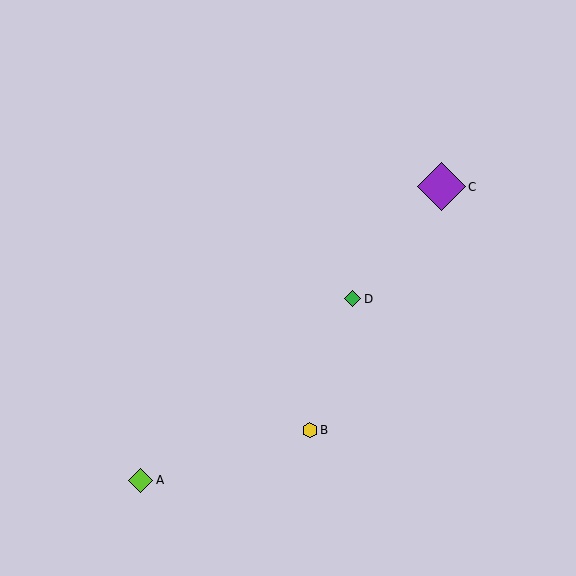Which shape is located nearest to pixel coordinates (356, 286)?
The green diamond (labeled D) at (353, 299) is nearest to that location.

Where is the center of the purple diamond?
The center of the purple diamond is at (441, 187).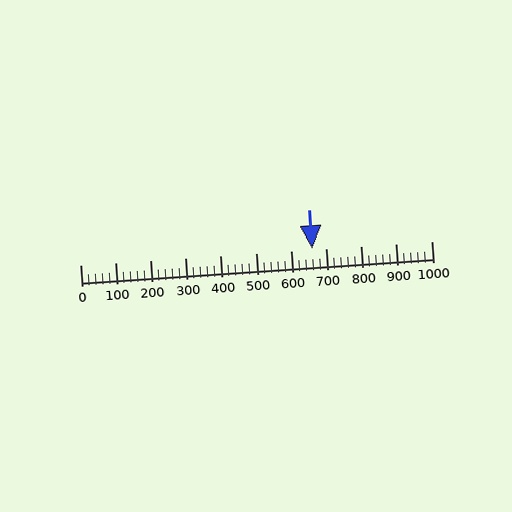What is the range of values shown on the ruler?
The ruler shows values from 0 to 1000.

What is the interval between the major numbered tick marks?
The major tick marks are spaced 100 units apart.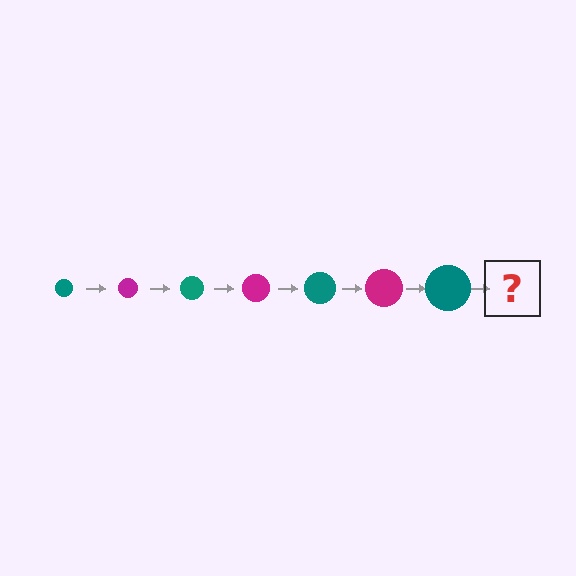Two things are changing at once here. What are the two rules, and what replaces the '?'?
The two rules are that the circle grows larger each step and the color cycles through teal and magenta. The '?' should be a magenta circle, larger than the previous one.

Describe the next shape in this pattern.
It should be a magenta circle, larger than the previous one.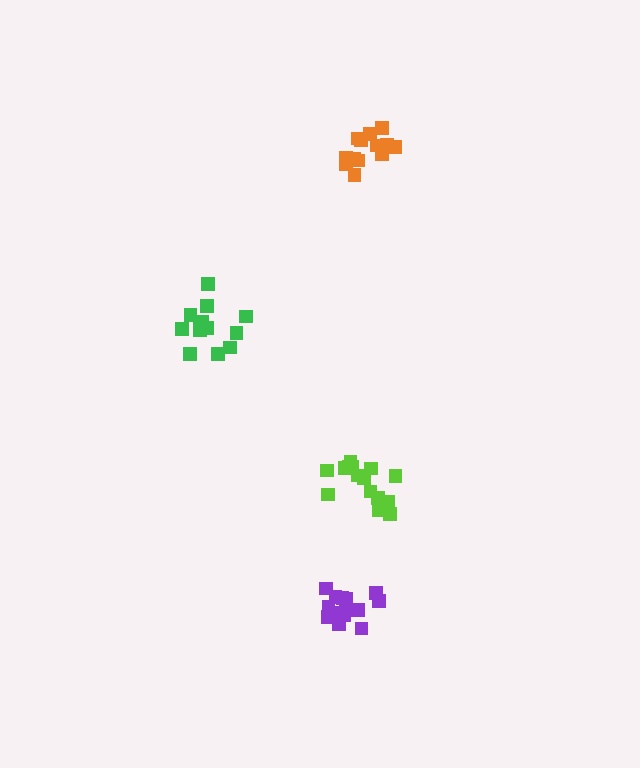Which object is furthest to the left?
The green cluster is leftmost.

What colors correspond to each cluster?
The clusters are colored: purple, orange, lime, green.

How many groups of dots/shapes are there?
There are 4 groups.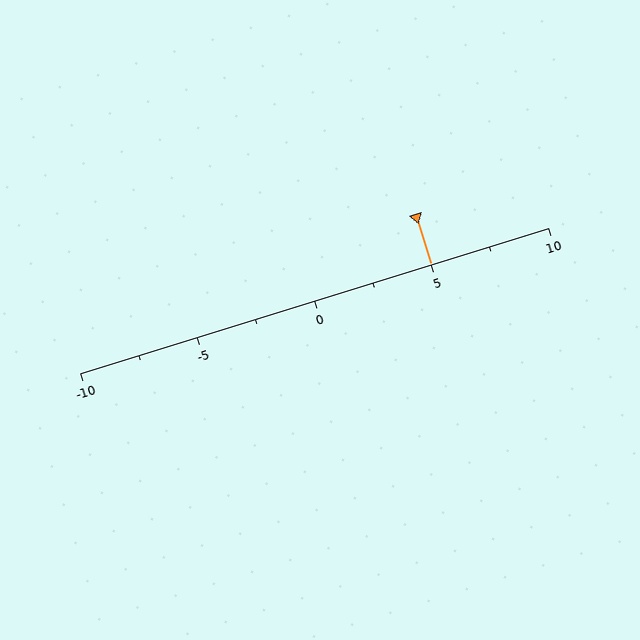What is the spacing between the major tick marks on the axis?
The major ticks are spaced 5 apart.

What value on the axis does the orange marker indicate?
The marker indicates approximately 5.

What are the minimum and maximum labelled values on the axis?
The axis runs from -10 to 10.